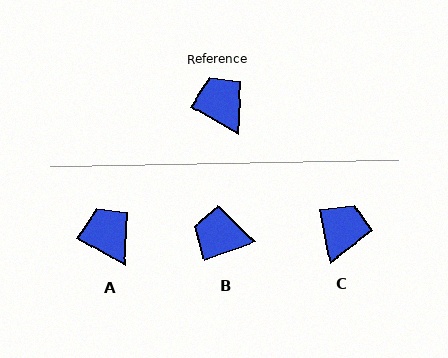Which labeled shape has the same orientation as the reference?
A.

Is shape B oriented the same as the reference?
No, it is off by about 49 degrees.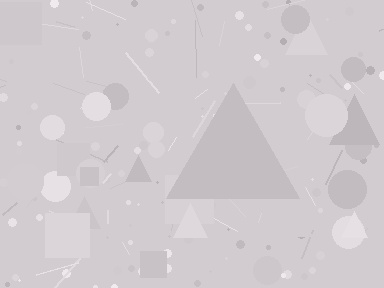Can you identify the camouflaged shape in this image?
The camouflaged shape is a triangle.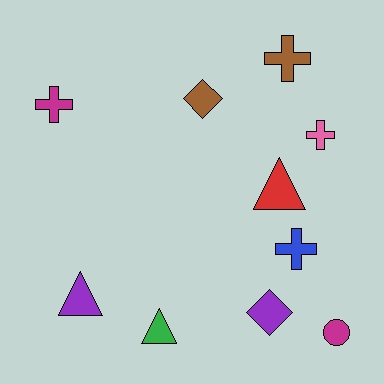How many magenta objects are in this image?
There are 2 magenta objects.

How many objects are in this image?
There are 10 objects.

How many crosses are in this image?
There are 4 crosses.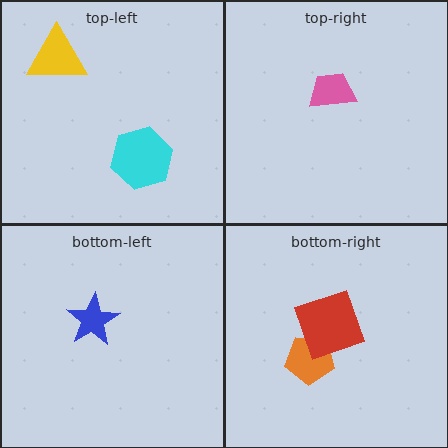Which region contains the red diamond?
The bottom-right region.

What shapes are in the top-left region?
The yellow triangle, the cyan hexagon.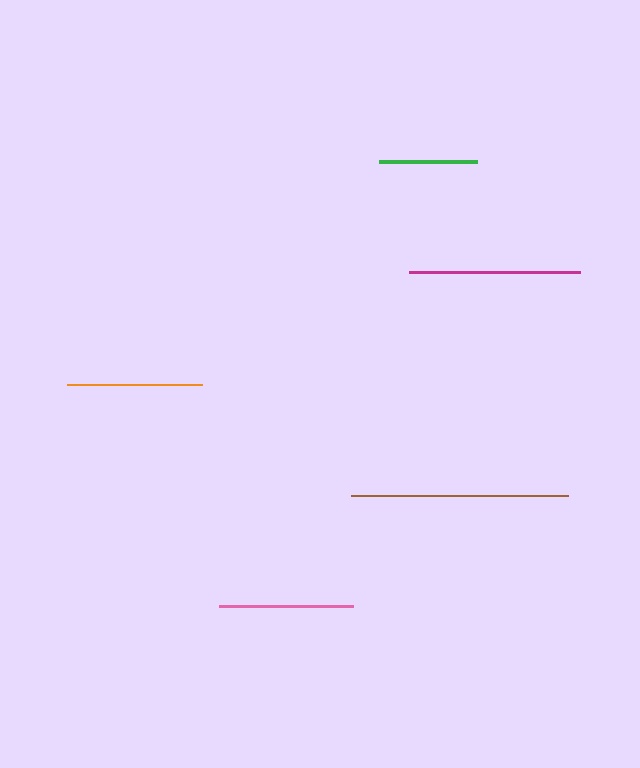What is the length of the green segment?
The green segment is approximately 98 pixels long.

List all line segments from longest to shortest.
From longest to shortest: brown, magenta, orange, pink, green.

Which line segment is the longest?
The brown line is the longest at approximately 216 pixels.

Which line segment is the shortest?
The green line is the shortest at approximately 98 pixels.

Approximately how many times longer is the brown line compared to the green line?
The brown line is approximately 2.2 times the length of the green line.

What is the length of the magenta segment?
The magenta segment is approximately 171 pixels long.